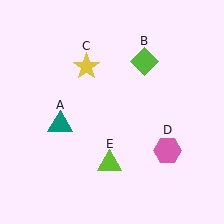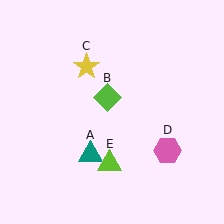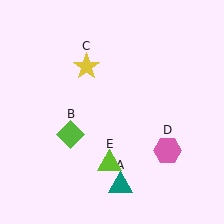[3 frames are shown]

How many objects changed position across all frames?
2 objects changed position: teal triangle (object A), lime diamond (object B).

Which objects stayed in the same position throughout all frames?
Yellow star (object C) and pink hexagon (object D) and lime triangle (object E) remained stationary.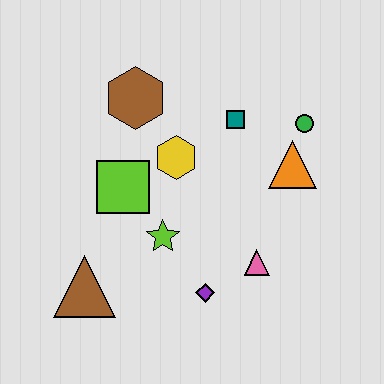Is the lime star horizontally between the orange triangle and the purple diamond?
No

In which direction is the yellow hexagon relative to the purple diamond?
The yellow hexagon is above the purple diamond.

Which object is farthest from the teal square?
The brown triangle is farthest from the teal square.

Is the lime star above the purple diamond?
Yes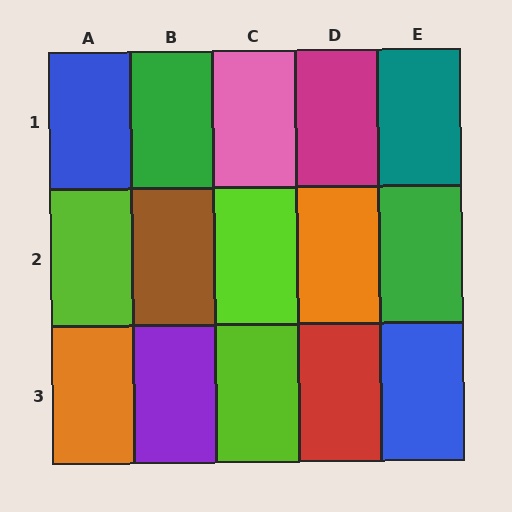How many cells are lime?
3 cells are lime.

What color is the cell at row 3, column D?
Red.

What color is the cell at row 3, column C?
Lime.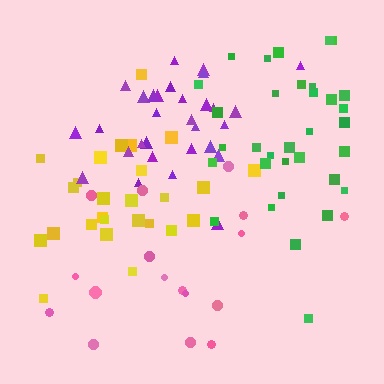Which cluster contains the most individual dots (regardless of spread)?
Green (33).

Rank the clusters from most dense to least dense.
purple, green, yellow, pink.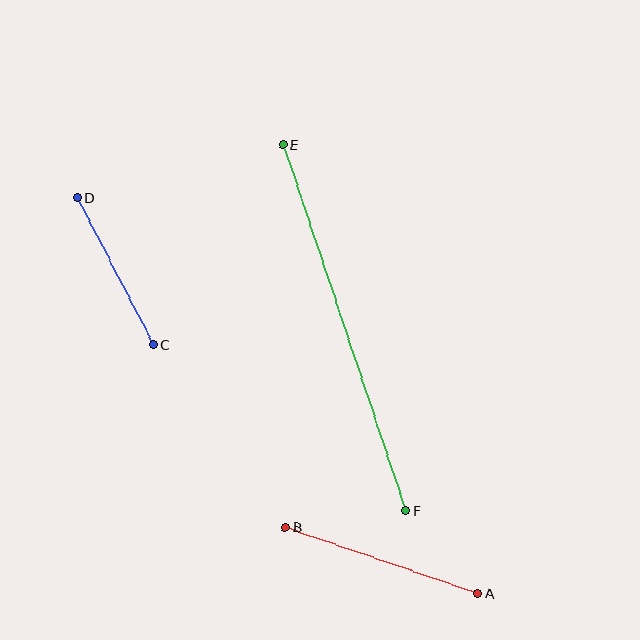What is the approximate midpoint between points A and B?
The midpoint is at approximately (381, 560) pixels.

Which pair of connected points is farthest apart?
Points E and F are farthest apart.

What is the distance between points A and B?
The distance is approximately 203 pixels.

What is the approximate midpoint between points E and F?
The midpoint is at approximately (345, 328) pixels.